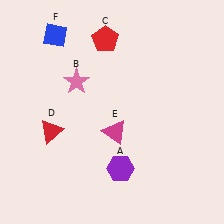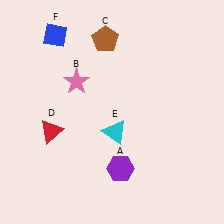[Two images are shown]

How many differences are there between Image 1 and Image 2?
There are 2 differences between the two images.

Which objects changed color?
C changed from red to brown. E changed from magenta to cyan.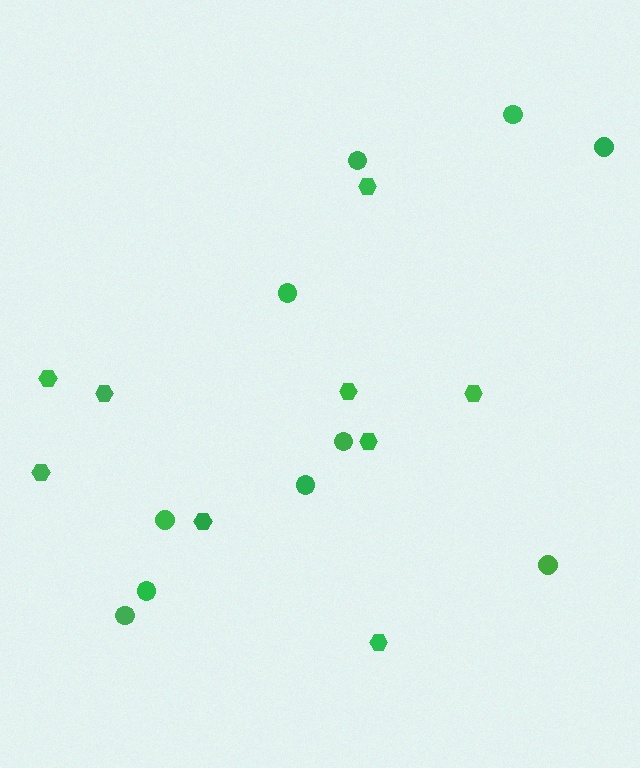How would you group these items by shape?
There are 2 groups: one group of hexagons (9) and one group of circles (10).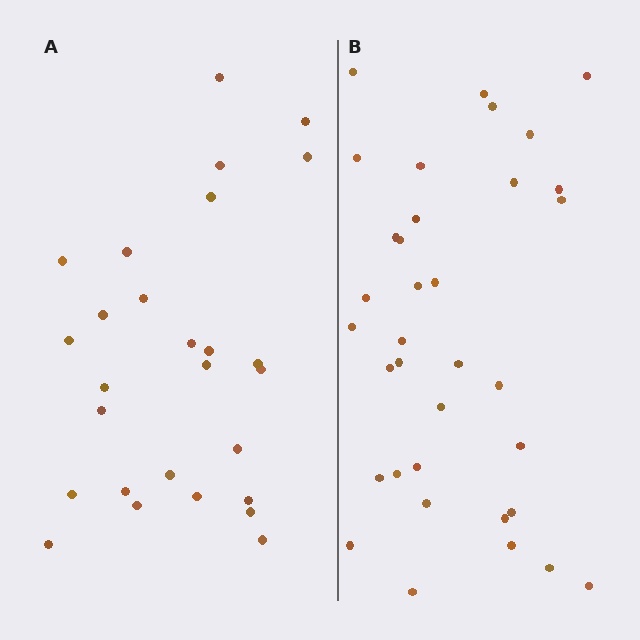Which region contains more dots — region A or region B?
Region B (the right region) has more dots.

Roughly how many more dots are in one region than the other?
Region B has roughly 8 or so more dots than region A.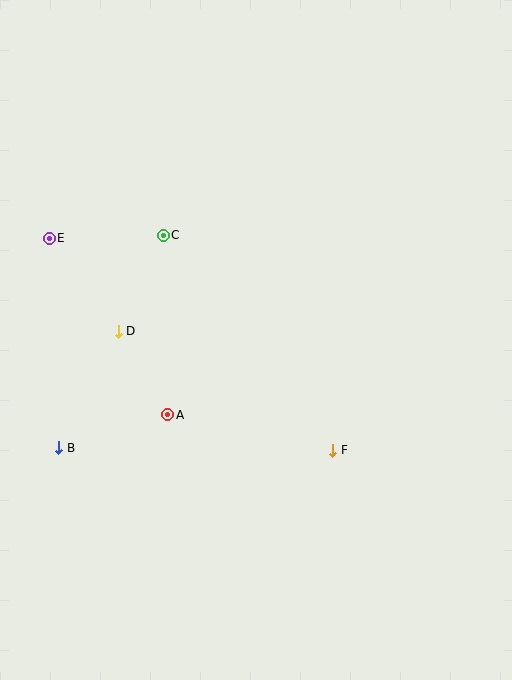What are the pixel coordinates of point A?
Point A is at (168, 415).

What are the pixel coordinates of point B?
Point B is at (59, 448).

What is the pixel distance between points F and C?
The distance between F and C is 274 pixels.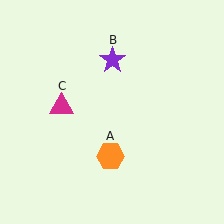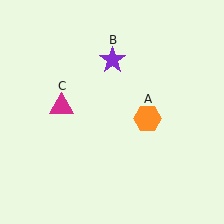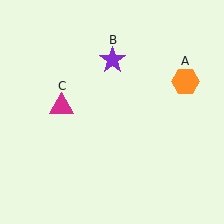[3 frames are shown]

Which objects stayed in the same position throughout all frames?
Purple star (object B) and magenta triangle (object C) remained stationary.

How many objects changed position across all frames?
1 object changed position: orange hexagon (object A).